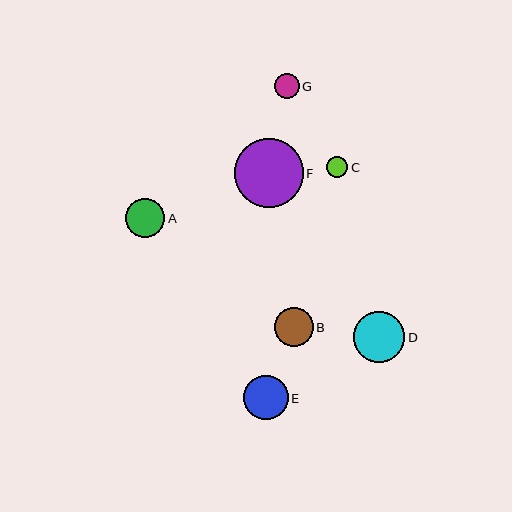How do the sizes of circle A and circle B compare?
Circle A and circle B are approximately the same size.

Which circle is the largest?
Circle F is the largest with a size of approximately 69 pixels.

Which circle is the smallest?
Circle C is the smallest with a size of approximately 22 pixels.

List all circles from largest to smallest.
From largest to smallest: F, D, E, A, B, G, C.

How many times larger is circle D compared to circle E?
Circle D is approximately 1.2 times the size of circle E.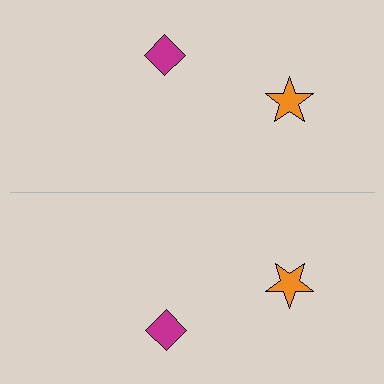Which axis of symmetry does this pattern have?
The pattern has a horizontal axis of symmetry running through the center of the image.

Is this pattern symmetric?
Yes, this pattern has bilateral (reflection) symmetry.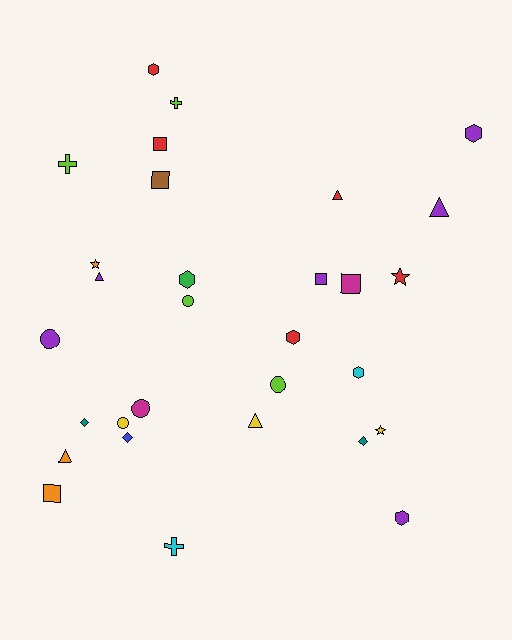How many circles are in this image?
There are 5 circles.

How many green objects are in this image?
There is 1 green object.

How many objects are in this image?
There are 30 objects.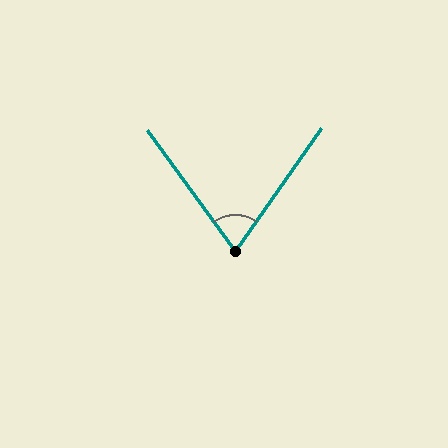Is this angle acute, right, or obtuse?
It is acute.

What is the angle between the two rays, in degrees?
Approximately 71 degrees.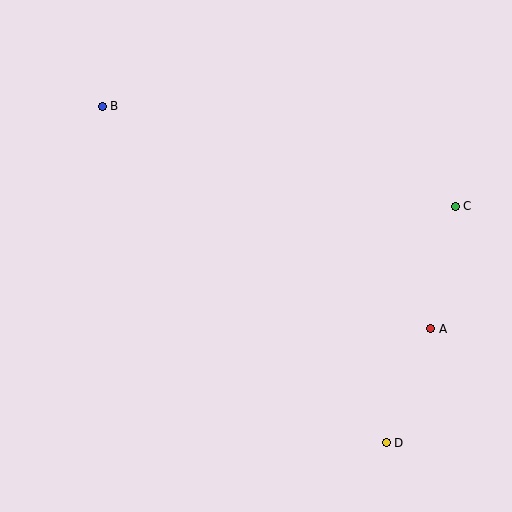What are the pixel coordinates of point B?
Point B is at (102, 106).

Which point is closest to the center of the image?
Point A at (431, 329) is closest to the center.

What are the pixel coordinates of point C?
Point C is at (455, 206).